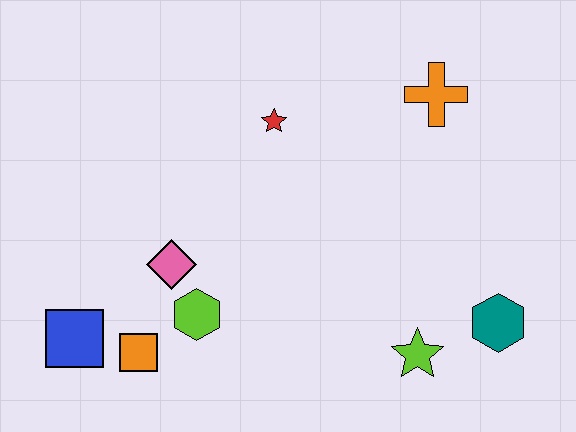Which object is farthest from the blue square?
The orange cross is farthest from the blue square.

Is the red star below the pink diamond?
No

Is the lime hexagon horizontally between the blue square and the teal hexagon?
Yes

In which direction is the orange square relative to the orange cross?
The orange square is to the left of the orange cross.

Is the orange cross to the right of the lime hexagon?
Yes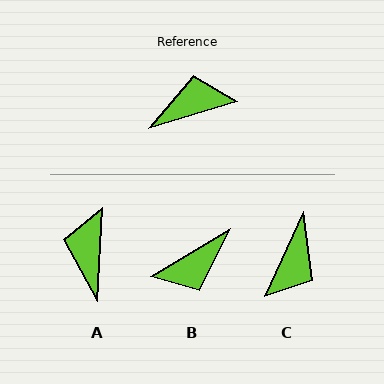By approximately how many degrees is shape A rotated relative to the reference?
Approximately 70 degrees counter-clockwise.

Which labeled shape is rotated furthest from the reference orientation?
B, about 166 degrees away.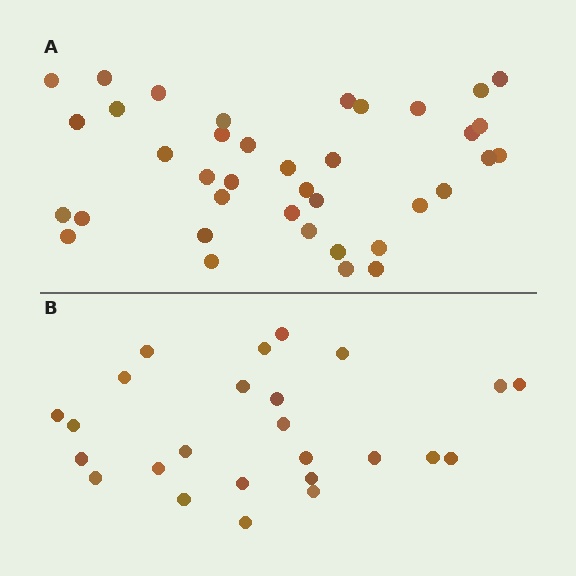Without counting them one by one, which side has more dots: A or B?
Region A (the top region) has more dots.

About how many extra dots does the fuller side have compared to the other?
Region A has approximately 15 more dots than region B.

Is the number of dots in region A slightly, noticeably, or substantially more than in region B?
Region A has substantially more. The ratio is roughly 1.5 to 1.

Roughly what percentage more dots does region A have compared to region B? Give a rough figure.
About 50% more.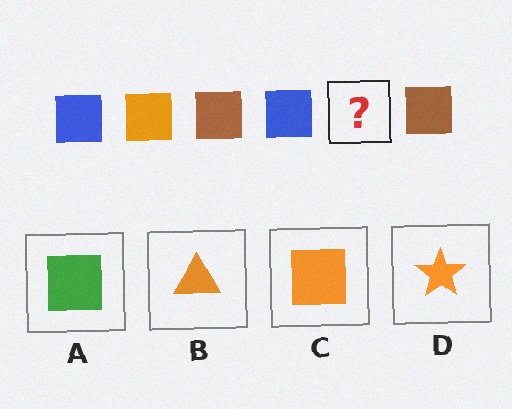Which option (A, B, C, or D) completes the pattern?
C.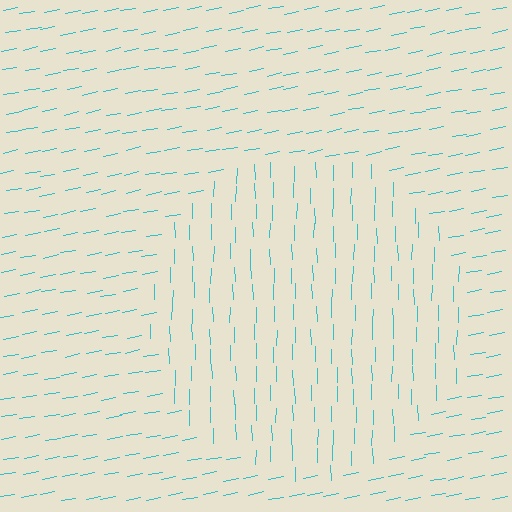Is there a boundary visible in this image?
Yes, there is a texture boundary formed by a change in line orientation.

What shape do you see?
I see a circle.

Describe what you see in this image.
The image is filled with small cyan line segments. A circle region in the image has lines oriented differently from the surrounding lines, creating a visible texture boundary.